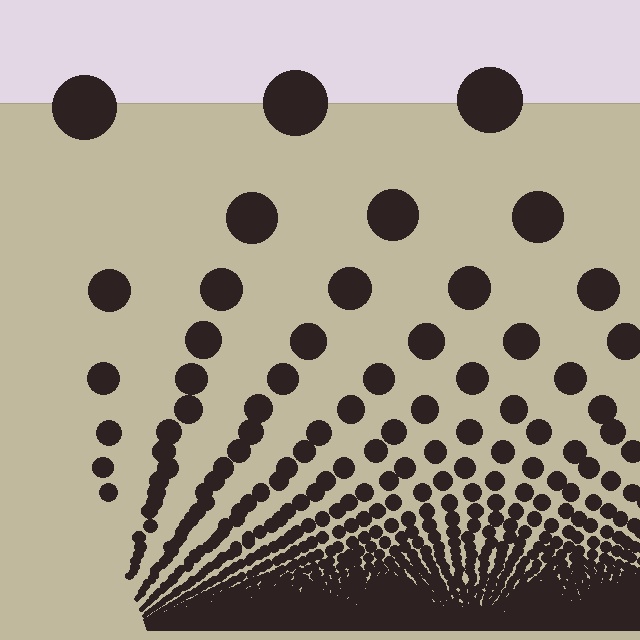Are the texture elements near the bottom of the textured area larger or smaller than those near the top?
Smaller. The gradient is inverted — elements near the bottom are smaller and denser.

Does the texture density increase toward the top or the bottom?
Density increases toward the bottom.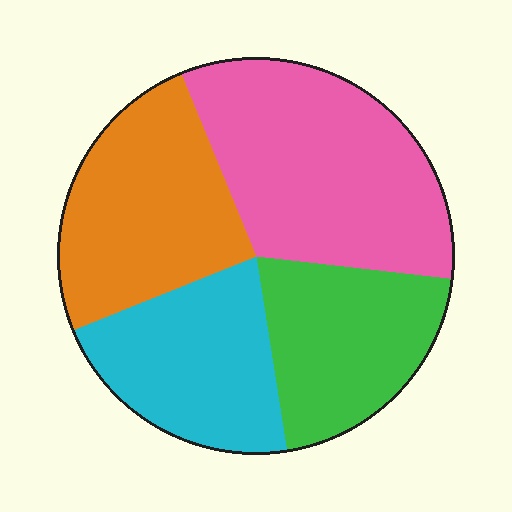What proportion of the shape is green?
Green takes up about one fifth (1/5) of the shape.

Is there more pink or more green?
Pink.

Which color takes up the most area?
Pink, at roughly 35%.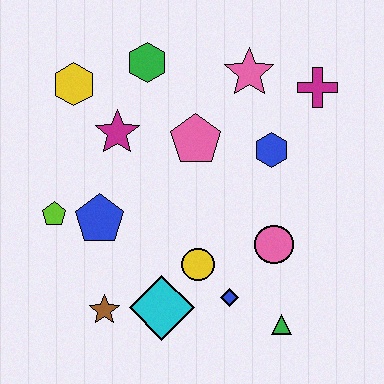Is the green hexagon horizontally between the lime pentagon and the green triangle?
Yes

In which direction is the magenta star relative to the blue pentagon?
The magenta star is above the blue pentagon.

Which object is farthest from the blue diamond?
The yellow hexagon is farthest from the blue diamond.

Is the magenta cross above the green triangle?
Yes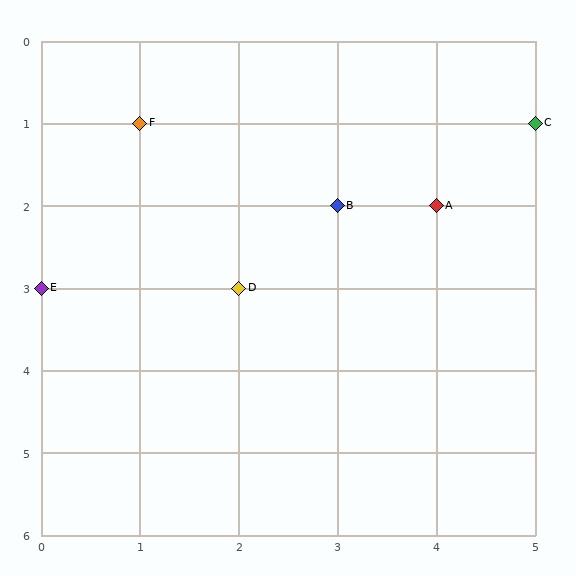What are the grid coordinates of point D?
Point D is at grid coordinates (2, 3).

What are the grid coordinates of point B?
Point B is at grid coordinates (3, 2).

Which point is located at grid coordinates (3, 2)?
Point B is at (3, 2).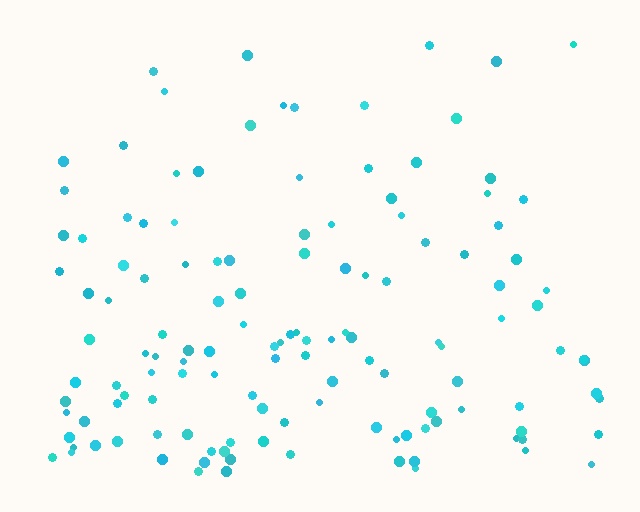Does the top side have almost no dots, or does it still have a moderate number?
Still a moderate number, just noticeably fewer than the bottom.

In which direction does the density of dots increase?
From top to bottom, with the bottom side densest.